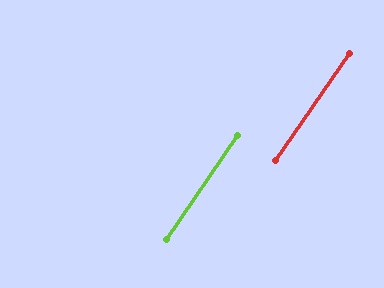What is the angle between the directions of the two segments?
Approximately 1 degree.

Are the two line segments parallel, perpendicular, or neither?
Parallel — their directions differ by only 0.9°.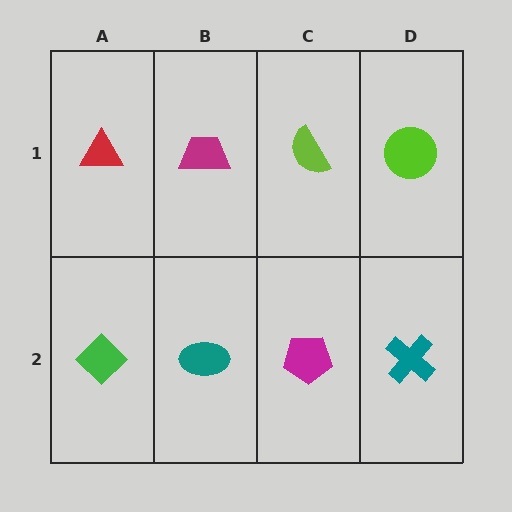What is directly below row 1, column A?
A green diamond.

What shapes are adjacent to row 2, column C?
A lime semicircle (row 1, column C), a teal ellipse (row 2, column B), a teal cross (row 2, column D).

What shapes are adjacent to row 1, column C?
A magenta pentagon (row 2, column C), a magenta trapezoid (row 1, column B), a lime circle (row 1, column D).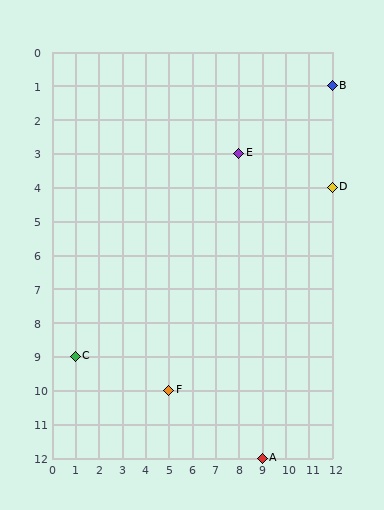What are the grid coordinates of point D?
Point D is at grid coordinates (12, 4).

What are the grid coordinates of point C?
Point C is at grid coordinates (1, 9).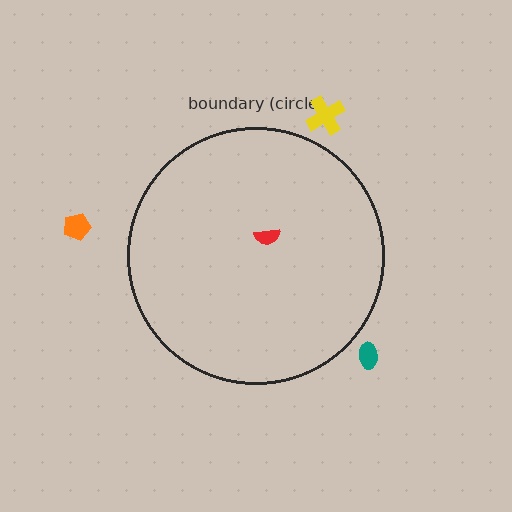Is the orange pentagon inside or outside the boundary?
Outside.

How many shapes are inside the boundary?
1 inside, 3 outside.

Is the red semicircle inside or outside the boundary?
Inside.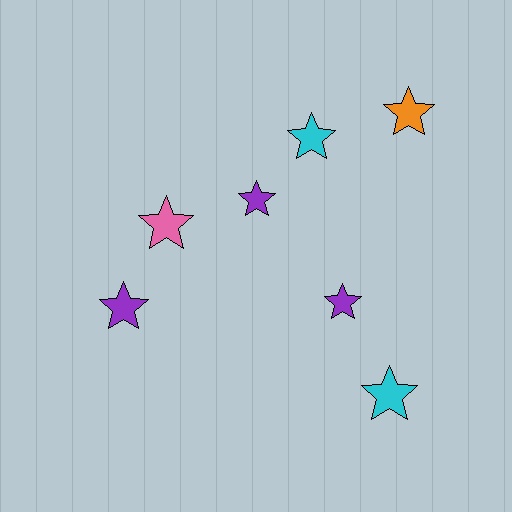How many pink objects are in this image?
There is 1 pink object.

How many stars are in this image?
There are 7 stars.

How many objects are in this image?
There are 7 objects.